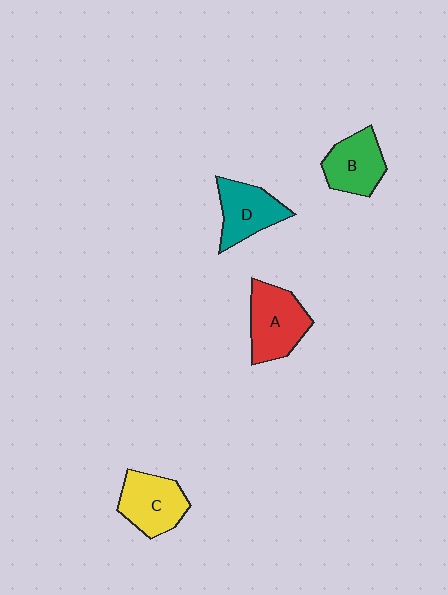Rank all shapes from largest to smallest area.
From largest to smallest: A (red), C (yellow), D (teal), B (green).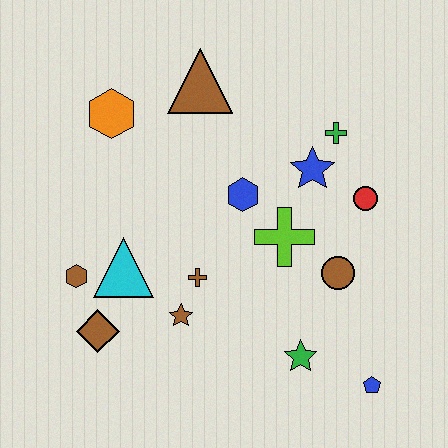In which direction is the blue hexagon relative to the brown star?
The blue hexagon is above the brown star.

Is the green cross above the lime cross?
Yes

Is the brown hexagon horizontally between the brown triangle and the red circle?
No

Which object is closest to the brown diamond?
The brown hexagon is closest to the brown diamond.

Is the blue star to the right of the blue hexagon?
Yes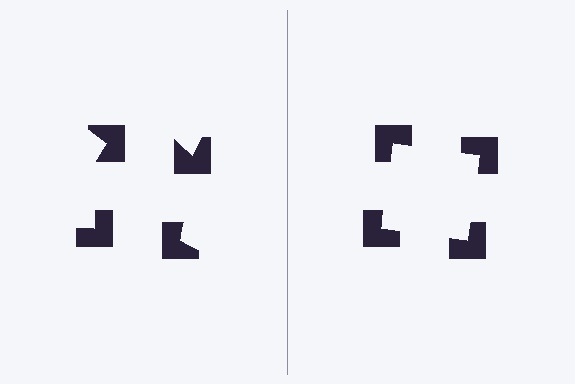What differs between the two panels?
The notched squares are positioned identically on both sides; only the wedge orientations differ. On the right they align to a square; on the left they are misaligned.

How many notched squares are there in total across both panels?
8 — 4 on each side.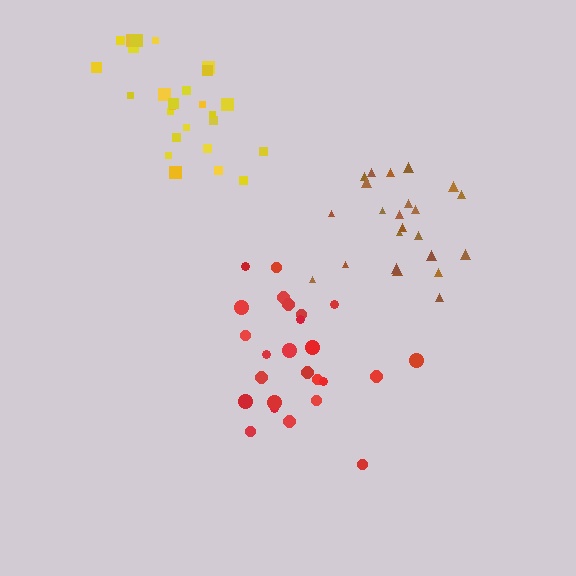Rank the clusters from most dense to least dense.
yellow, red, brown.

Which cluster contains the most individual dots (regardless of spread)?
Yellow (26).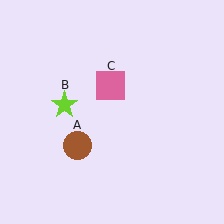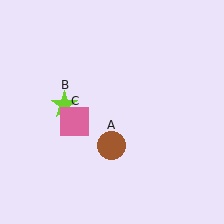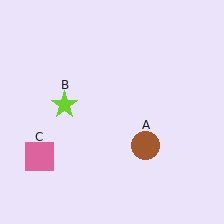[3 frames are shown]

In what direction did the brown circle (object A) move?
The brown circle (object A) moved right.